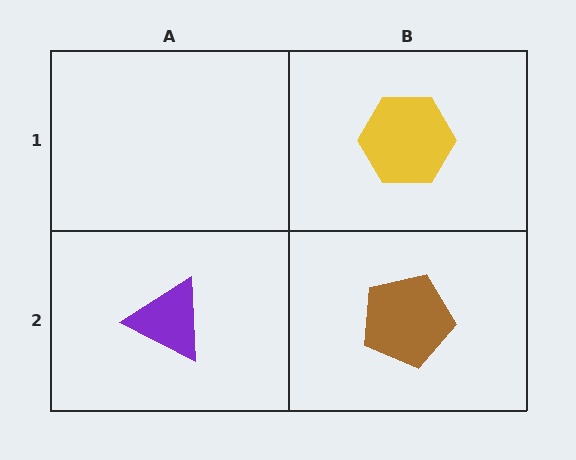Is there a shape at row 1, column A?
No, that cell is empty.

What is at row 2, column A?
A purple triangle.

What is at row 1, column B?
A yellow hexagon.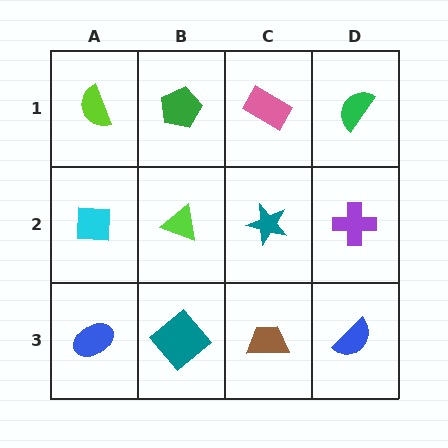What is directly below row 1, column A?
A cyan square.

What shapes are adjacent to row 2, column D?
A green semicircle (row 1, column D), a blue semicircle (row 3, column D), a teal star (row 2, column C).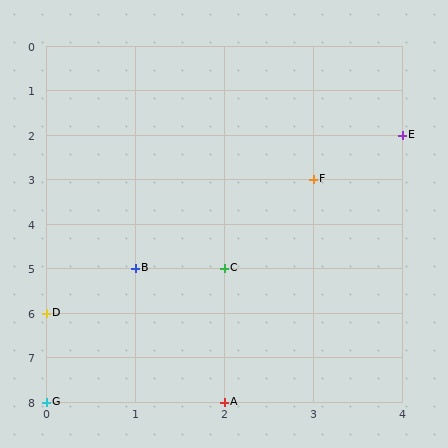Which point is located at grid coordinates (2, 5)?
Point C is at (2, 5).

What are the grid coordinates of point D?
Point D is at grid coordinates (0, 6).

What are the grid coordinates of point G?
Point G is at grid coordinates (0, 8).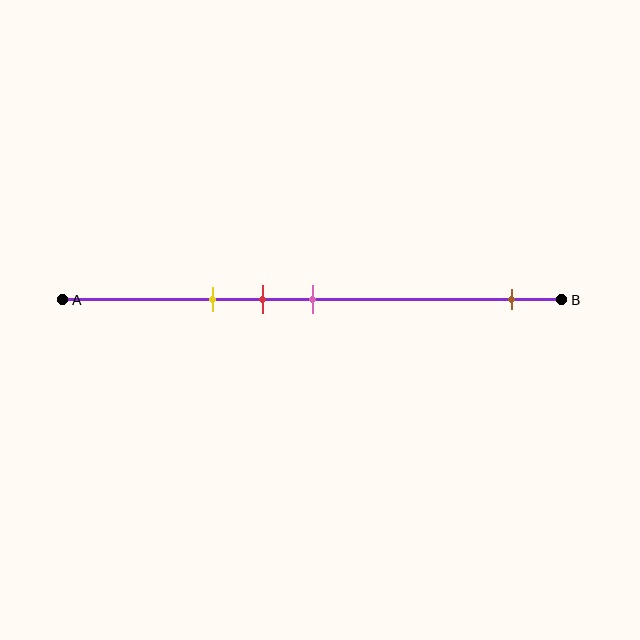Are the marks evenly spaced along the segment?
No, the marks are not evenly spaced.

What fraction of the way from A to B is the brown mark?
The brown mark is approximately 90% (0.9) of the way from A to B.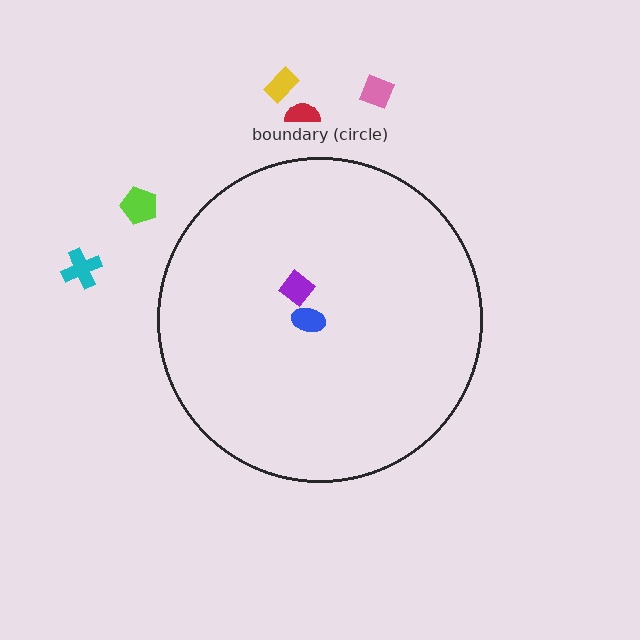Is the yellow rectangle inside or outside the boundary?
Outside.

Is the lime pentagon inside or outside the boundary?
Outside.